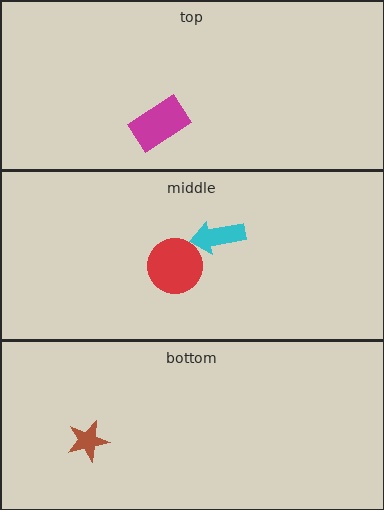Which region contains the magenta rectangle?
The top region.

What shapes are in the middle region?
The red circle, the cyan arrow.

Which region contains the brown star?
The bottom region.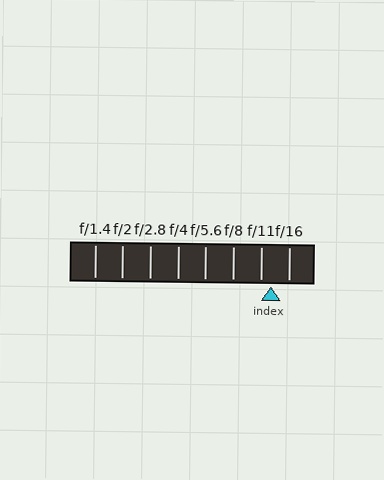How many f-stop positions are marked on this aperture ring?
There are 8 f-stop positions marked.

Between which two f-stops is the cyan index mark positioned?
The index mark is between f/11 and f/16.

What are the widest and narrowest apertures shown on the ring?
The widest aperture shown is f/1.4 and the narrowest is f/16.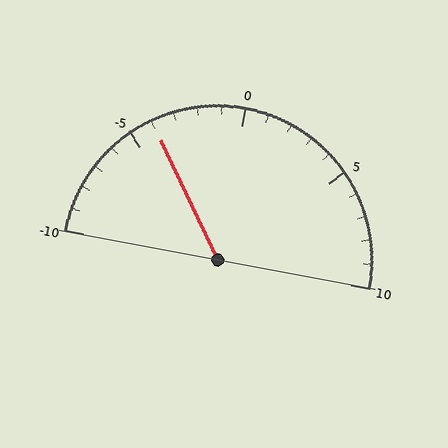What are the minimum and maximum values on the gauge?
The gauge ranges from -10 to 10.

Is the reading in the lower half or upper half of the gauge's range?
The reading is in the lower half of the range (-10 to 10).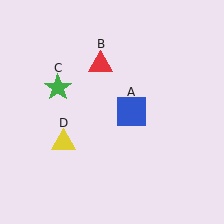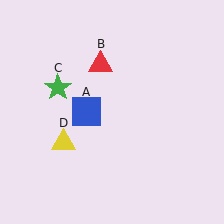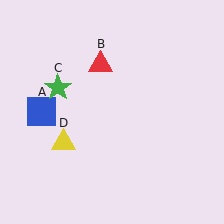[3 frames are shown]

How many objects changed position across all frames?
1 object changed position: blue square (object A).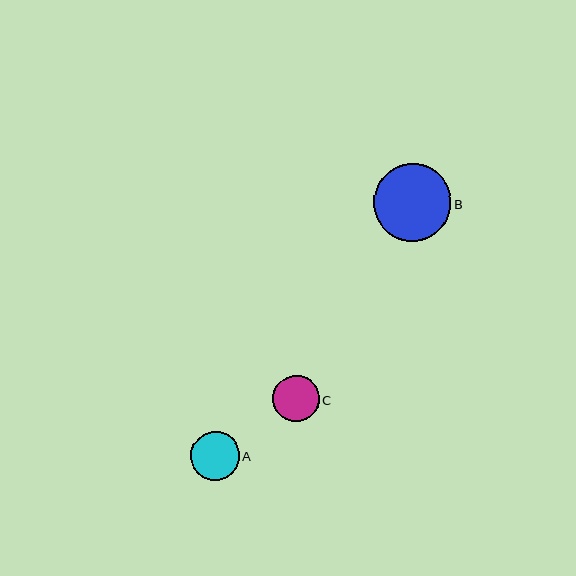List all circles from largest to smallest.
From largest to smallest: B, A, C.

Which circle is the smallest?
Circle C is the smallest with a size of approximately 47 pixels.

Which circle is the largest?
Circle B is the largest with a size of approximately 77 pixels.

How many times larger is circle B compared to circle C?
Circle B is approximately 1.7 times the size of circle C.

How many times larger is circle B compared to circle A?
Circle B is approximately 1.6 times the size of circle A.